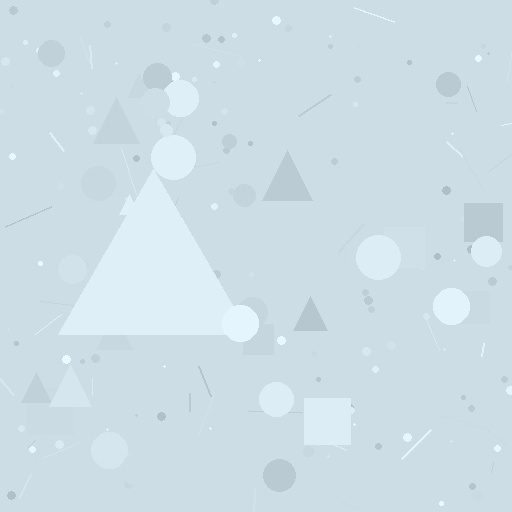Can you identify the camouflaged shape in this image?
The camouflaged shape is a triangle.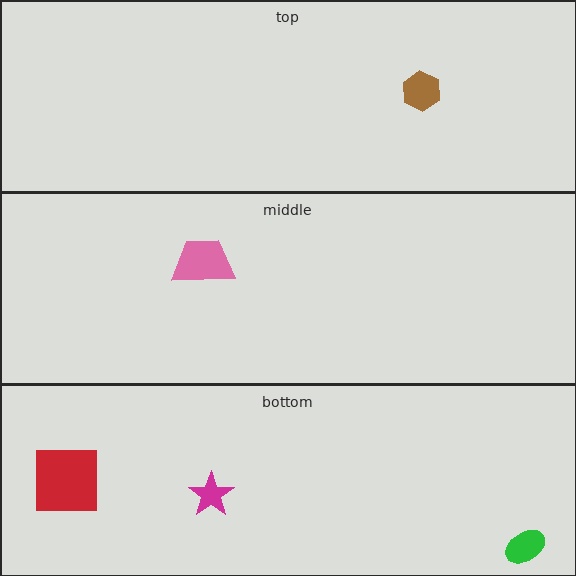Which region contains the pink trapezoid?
The middle region.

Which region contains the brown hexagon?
The top region.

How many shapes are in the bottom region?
3.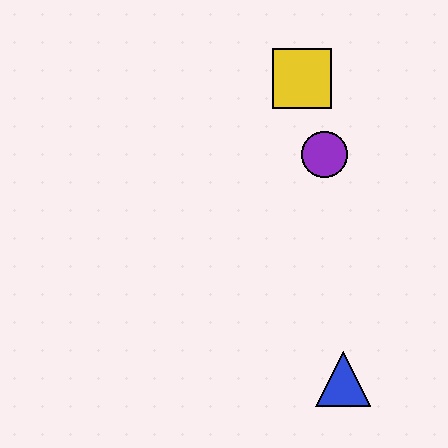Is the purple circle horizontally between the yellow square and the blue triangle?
Yes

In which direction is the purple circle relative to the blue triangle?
The purple circle is above the blue triangle.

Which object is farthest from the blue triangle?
The yellow square is farthest from the blue triangle.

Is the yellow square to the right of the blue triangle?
No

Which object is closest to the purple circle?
The yellow square is closest to the purple circle.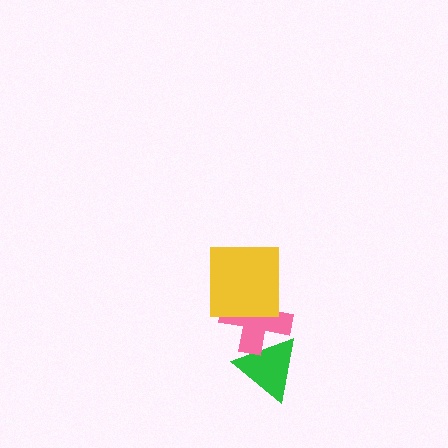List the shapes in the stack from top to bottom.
From top to bottom: the yellow square, the pink cross, the green triangle.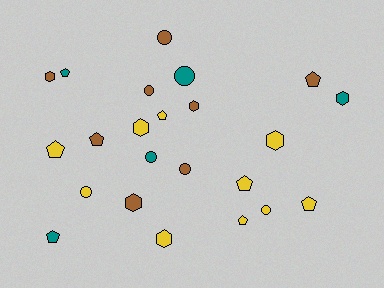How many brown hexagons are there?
There are 3 brown hexagons.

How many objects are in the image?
There are 23 objects.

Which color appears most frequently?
Yellow, with 10 objects.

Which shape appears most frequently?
Pentagon, with 9 objects.